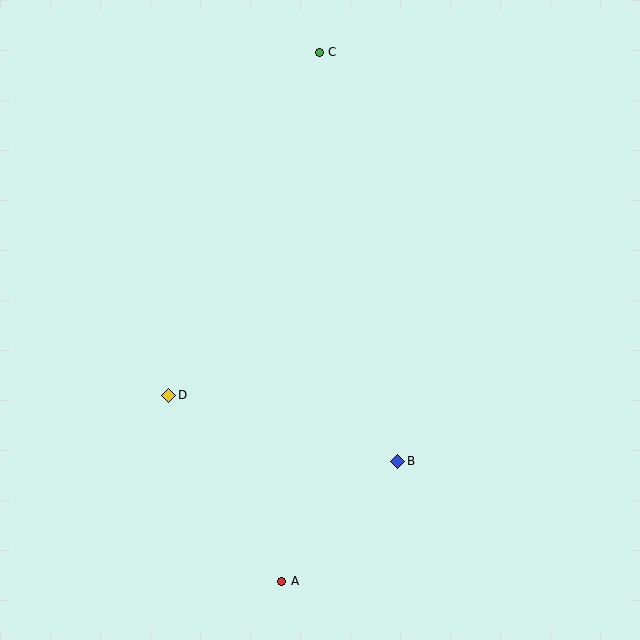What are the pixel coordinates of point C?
Point C is at (319, 52).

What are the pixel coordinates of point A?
Point A is at (282, 581).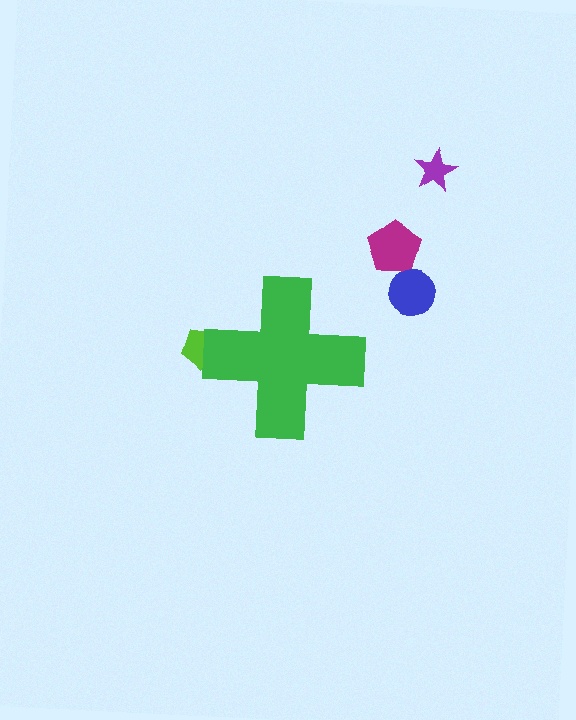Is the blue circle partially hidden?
No, the blue circle is fully visible.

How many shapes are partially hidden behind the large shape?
1 shape is partially hidden.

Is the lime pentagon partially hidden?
Yes, the lime pentagon is partially hidden behind the green cross.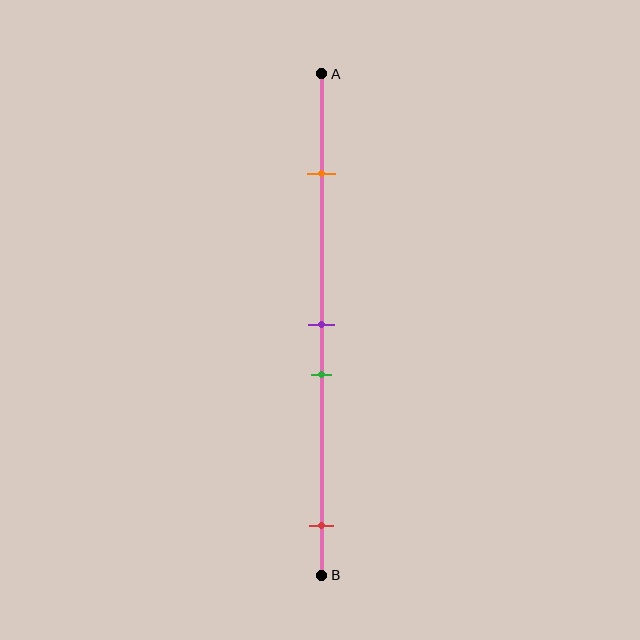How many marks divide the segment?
There are 4 marks dividing the segment.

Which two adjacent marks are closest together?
The purple and green marks are the closest adjacent pair.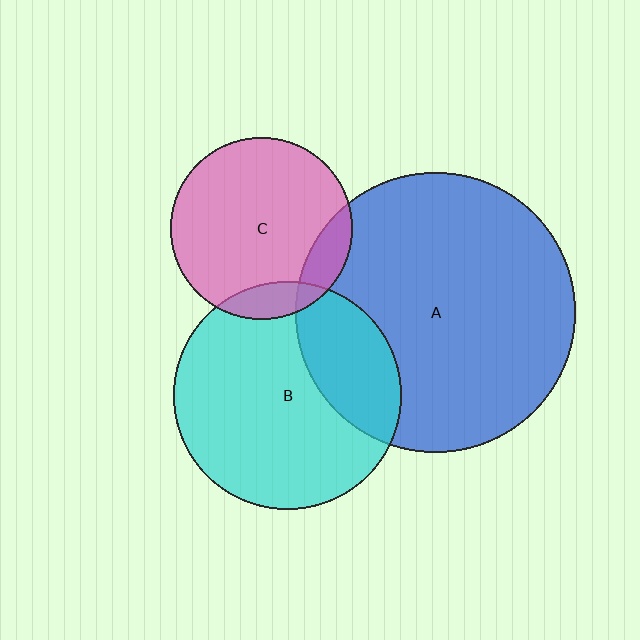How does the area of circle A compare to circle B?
Approximately 1.5 times.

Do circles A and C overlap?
Yes.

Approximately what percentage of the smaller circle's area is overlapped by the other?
Approximately 10%.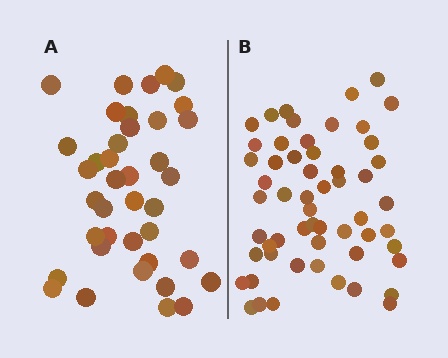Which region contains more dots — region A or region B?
Region B (the right region) has more dots.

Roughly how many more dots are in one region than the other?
Region B has approximately 15 more dots than region A.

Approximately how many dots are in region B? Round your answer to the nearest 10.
About 60 dots. (The exact count is 56, which rounds to 60.)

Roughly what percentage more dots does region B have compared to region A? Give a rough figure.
About 45% more.